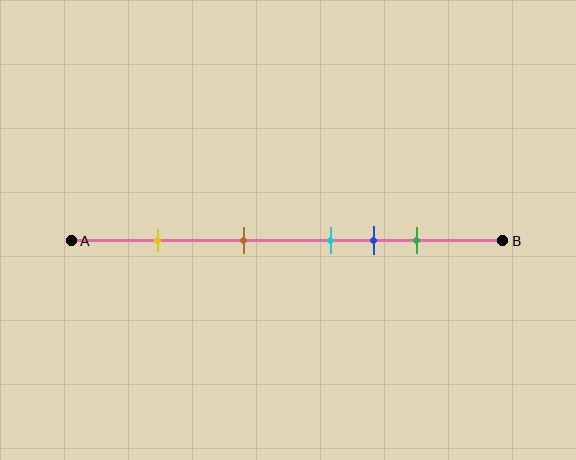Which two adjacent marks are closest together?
The cyan and blue marks are the closest adjacent pair.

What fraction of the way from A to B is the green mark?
The green mark is approximately 80% (0.8) of the way from A to B.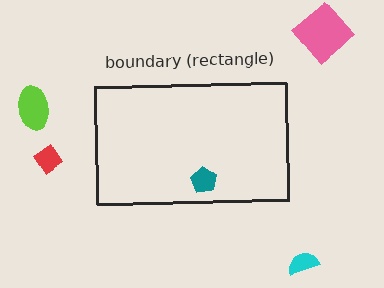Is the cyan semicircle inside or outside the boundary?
Outside.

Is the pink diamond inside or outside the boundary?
Outside.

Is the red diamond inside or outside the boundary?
Outside.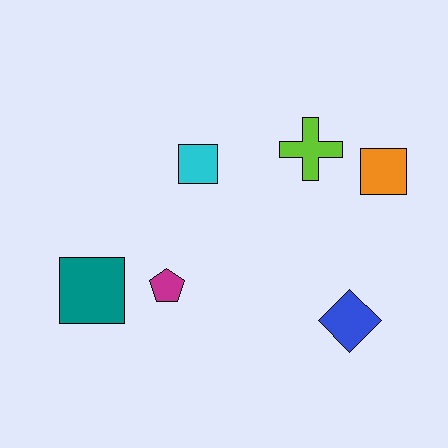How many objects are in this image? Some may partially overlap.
There are 6 objects.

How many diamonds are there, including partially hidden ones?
There is 1 diamond.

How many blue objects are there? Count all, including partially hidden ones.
There is 1 blue object.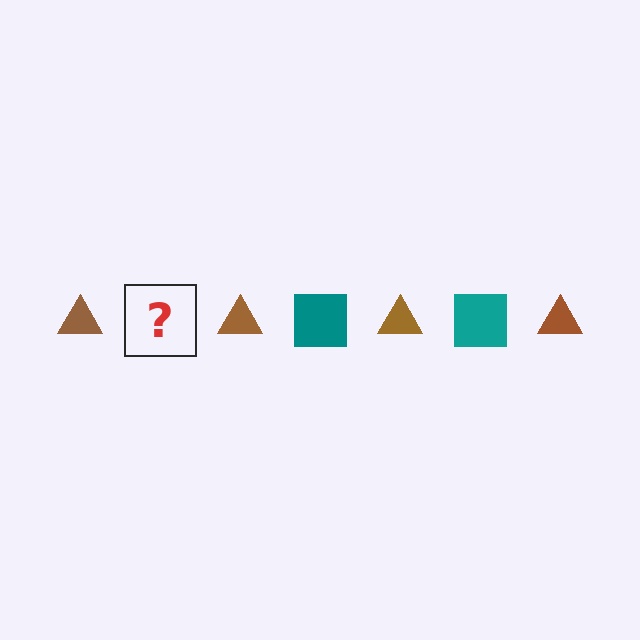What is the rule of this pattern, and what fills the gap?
The rule is that the pattern alternates between brown triangle and teal square. The gap should be filled with a teal square.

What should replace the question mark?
The question mark should be replaced with a teal square.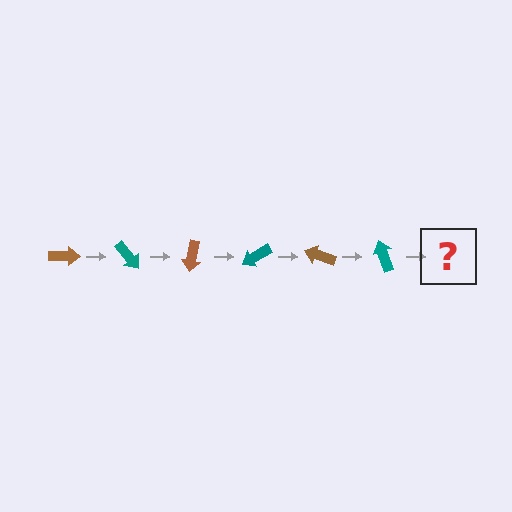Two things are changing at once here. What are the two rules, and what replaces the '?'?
The two rules are that it rotates 50 degrees each step and the color cycles through brown and teal. The '?' should be a brown arrow, rotated 300 degrees from the start.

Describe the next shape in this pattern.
It should be a brown arrow, rotated 300 degrees from the start.